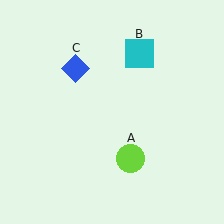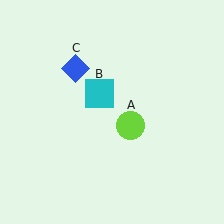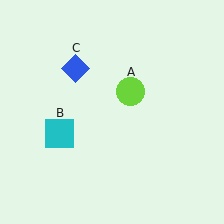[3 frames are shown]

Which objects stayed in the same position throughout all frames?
Blue diamond (object C) remained stationary.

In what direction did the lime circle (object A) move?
The lime circle (object A) moved up.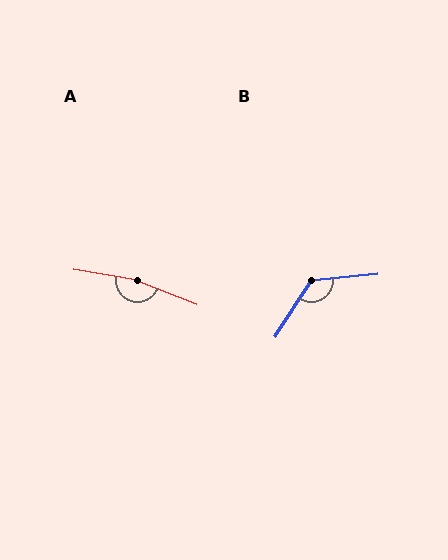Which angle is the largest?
A, at approximately 168 degrees.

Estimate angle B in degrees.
Approximately 128 degrees.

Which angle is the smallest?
B, at approximately 128 degrees.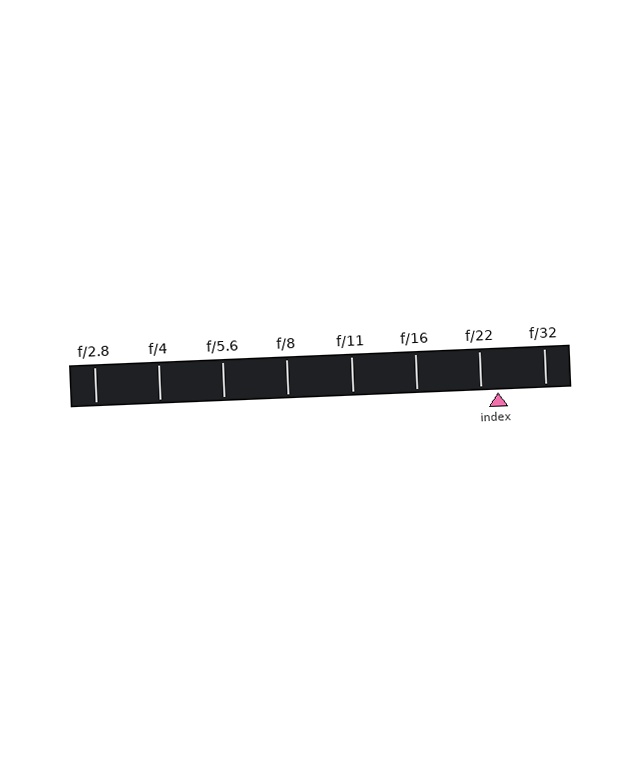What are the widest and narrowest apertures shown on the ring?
The widest aperture shown is f/2.8 and the narrowest is f/32.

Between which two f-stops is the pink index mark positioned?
The index mark is between f/22 and f/32.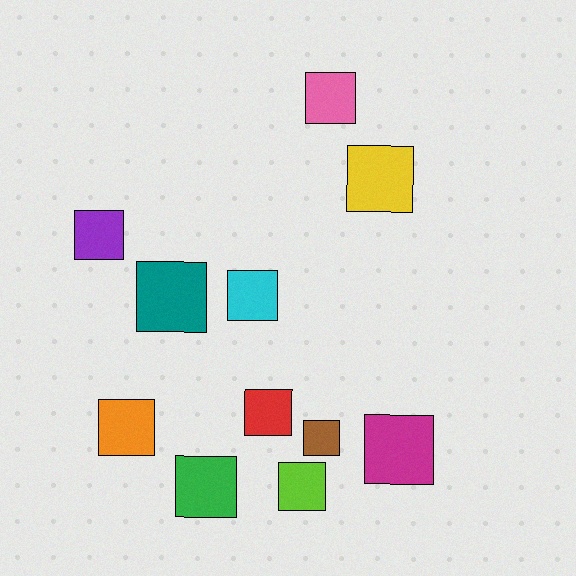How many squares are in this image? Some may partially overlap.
There are 11 squares.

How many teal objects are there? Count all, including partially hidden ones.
There is 1 teal object.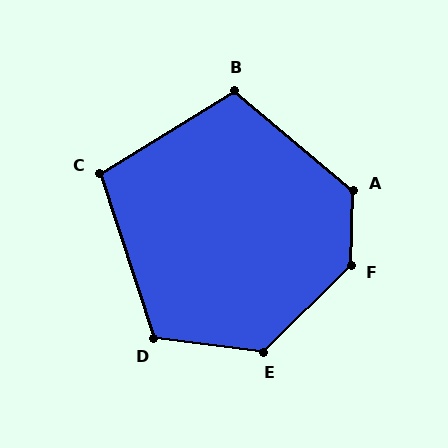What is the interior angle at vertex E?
Approximately 128 degrees (obtuse).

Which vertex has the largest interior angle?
F, at approximately 136 degrees.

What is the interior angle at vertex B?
Approximately 108 degrees (obtuse).